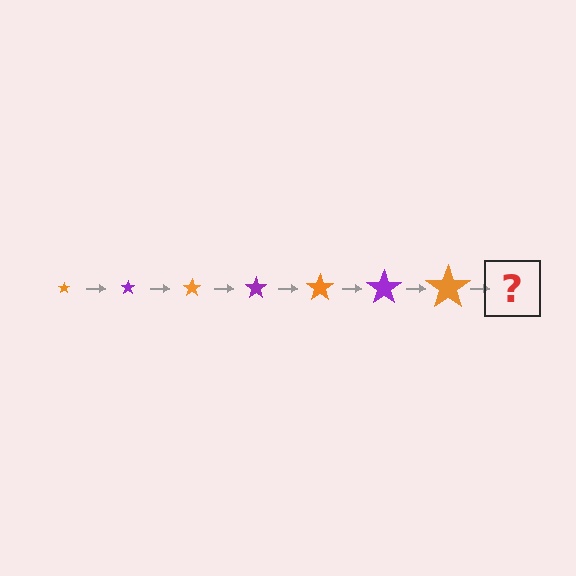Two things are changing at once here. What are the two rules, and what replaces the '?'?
The two rules are that the star grows larger each step and the color cycles through orange and purple. The '?' should be a purple star, larger than the previous one.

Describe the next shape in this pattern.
It should be a purple star, larger than the previous one.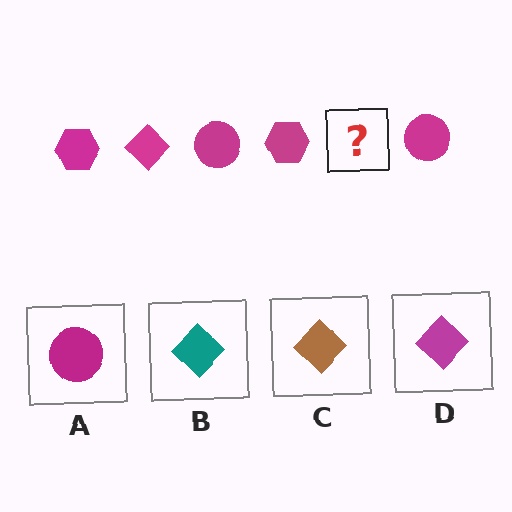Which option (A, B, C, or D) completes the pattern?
D.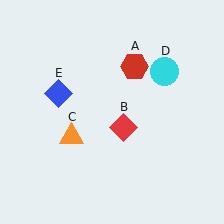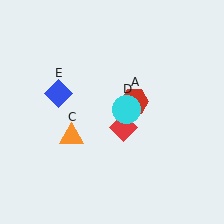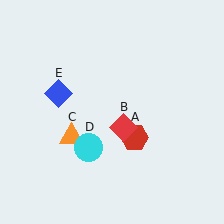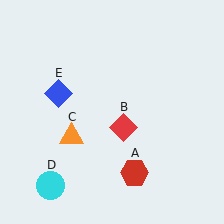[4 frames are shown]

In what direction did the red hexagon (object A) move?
The red hexagon (object A) moved down.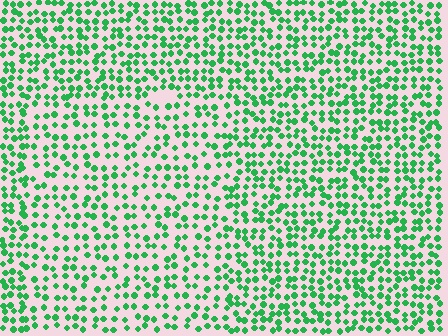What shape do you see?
I see a rectangle.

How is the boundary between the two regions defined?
The boundary is defined by a change in element density (approximately 1.5x ratio). All elements are the same color, size, and shape.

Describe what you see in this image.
The image contains small green elements arranged at two different densities. A rectangle-shaped region is visible where the elements are less densely packed than the surrounding area.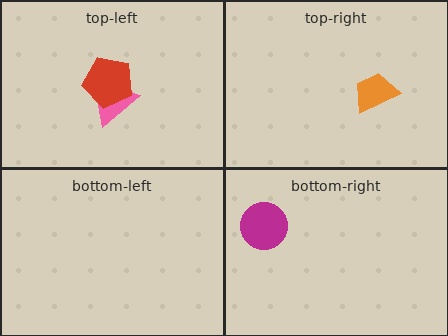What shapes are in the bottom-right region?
The magenta circle.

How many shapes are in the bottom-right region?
1.